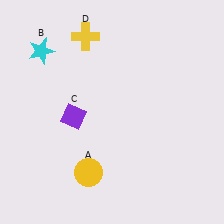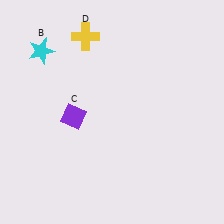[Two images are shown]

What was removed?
The yellow circle (A) was removed in Image 2.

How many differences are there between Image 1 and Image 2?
There is 1 difference between the two images.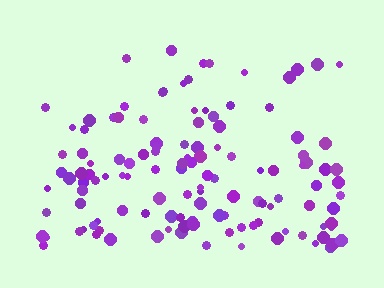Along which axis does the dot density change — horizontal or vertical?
Vertical.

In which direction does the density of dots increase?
From top to bottom, with the bottom side densest.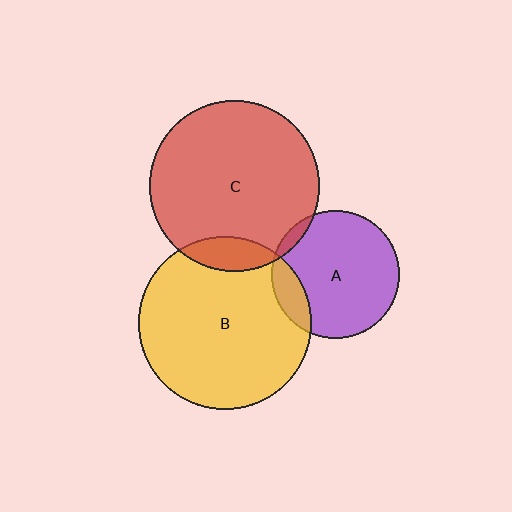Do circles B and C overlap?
Yes.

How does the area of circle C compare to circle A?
Approximately 1.8 times.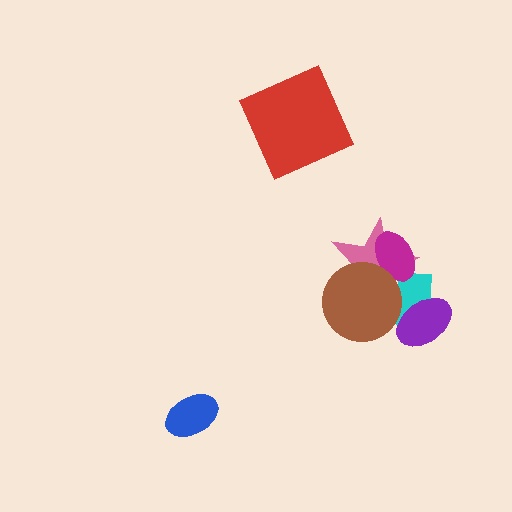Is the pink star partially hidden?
Yes, it is partially covered by another shape.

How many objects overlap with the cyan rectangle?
4 objects overlap with the cyan rectangle.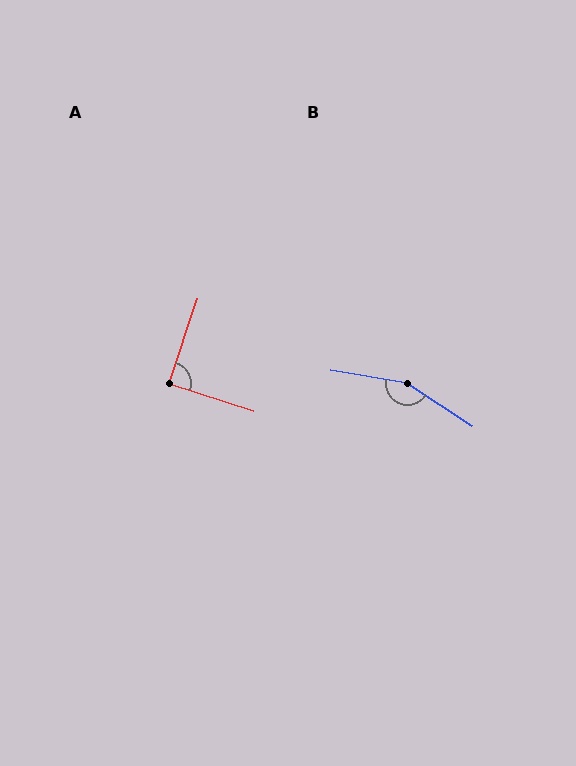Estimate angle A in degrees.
Approximately 89 degrees.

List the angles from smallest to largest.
A (89°), B (156°).